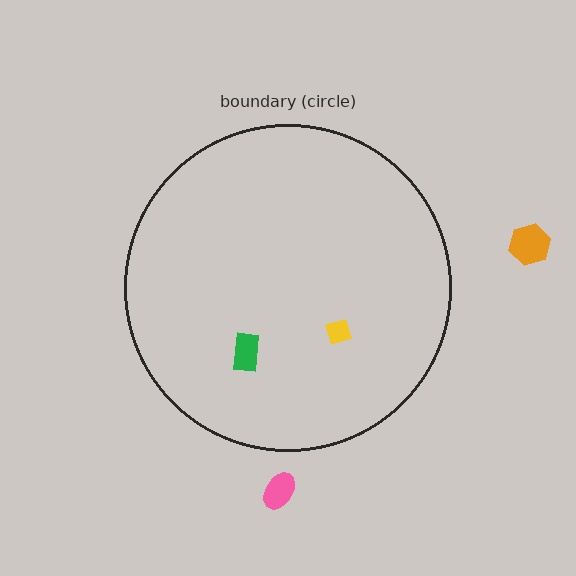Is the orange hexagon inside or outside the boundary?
Outside.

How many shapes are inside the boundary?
2 inside, 2 outside.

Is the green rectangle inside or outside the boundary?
Inside.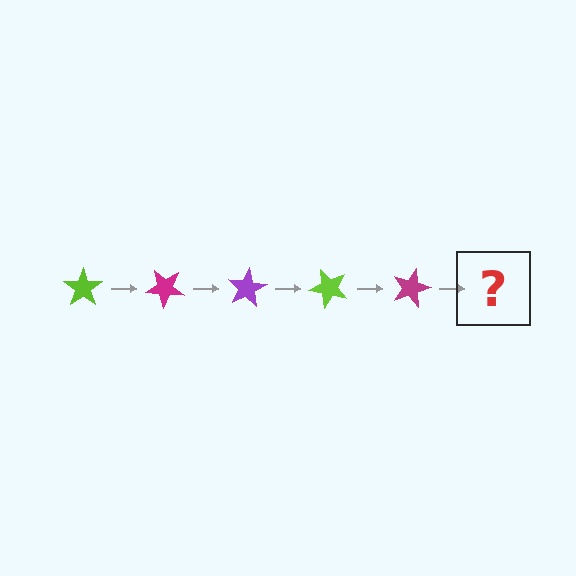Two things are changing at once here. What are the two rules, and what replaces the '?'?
The two rules are that it rotates 40 degrees each step and the color cycles through lime, magenta, and purple. The '?' should be a purple star, rotated 200 degrees from the start.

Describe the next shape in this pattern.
It should be a purple star, rotated 200 degrees from the start.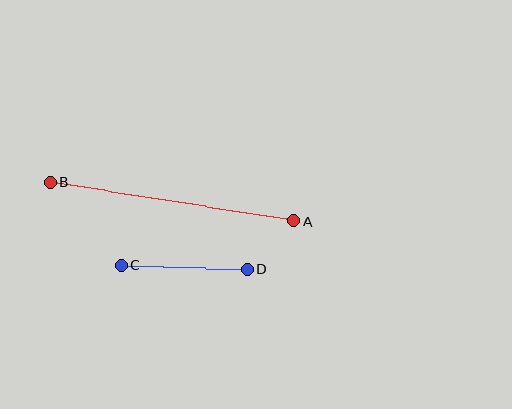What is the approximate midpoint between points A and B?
The midpoint is at approximately (172, 202) pixels.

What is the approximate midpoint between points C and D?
The midpoint is at approximately (185, 267) pixels.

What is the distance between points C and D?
The distance is approximately 126 pixels.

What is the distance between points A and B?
The distance is approximately 246 pixels.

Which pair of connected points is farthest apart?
Points A and B are farthest apart.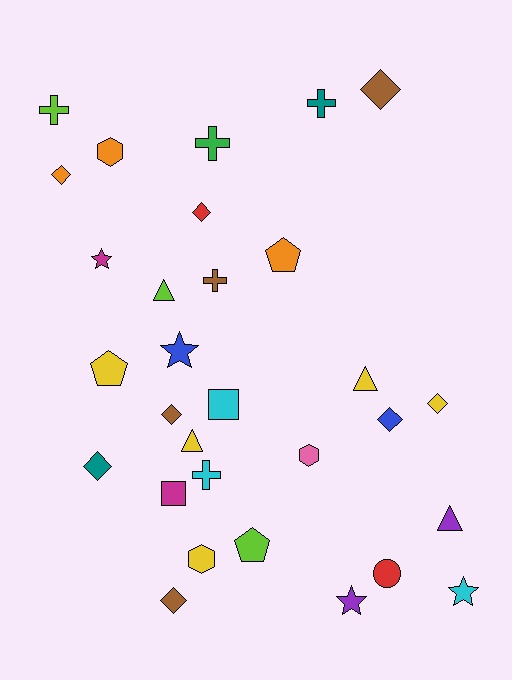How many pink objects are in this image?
There is 1 pink object.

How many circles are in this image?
There is 1 circle.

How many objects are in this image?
There are 30 objects.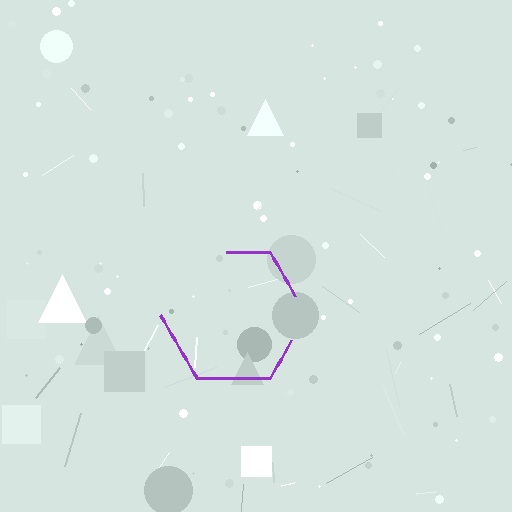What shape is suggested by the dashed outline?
The dashed outline suggests a hexagon.